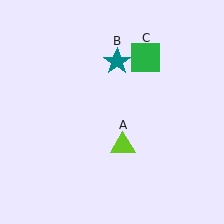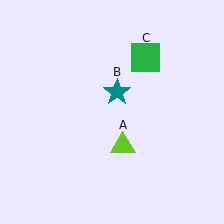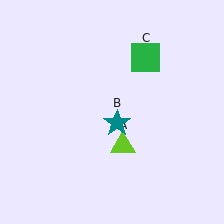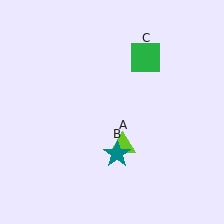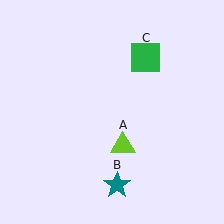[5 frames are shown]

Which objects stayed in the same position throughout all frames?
Lime triangle (object A) and green square (object C) remained stationary.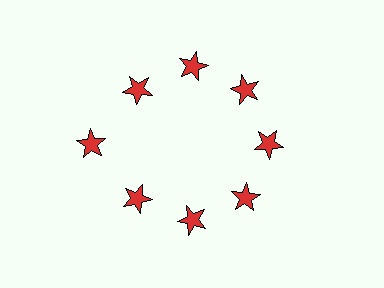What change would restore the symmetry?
The symmetry would be restored by moving it inward, back onto the ring so that all 8 stars sit at equal angles and equal distance from the center.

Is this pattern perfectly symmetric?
No. The 8 red stars are arranged in a ring, but one element near the 9 o'clock position is pushed outward from the center, breaking the 8-fold rotational symmetry.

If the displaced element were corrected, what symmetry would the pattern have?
It would have 8-fold rotational symmetry — the pattern would map onto itself every 45 degrees.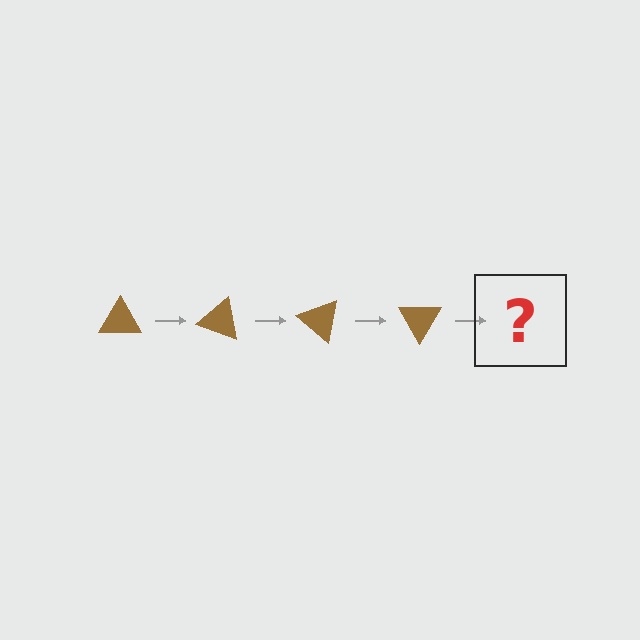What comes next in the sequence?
The next element should be a brown triangle rotated 80 degrees.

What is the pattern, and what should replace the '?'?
The pattern is that the triangle rotates 20 degrees each step. The '?' should be a brown triangle rotated 80 degrees.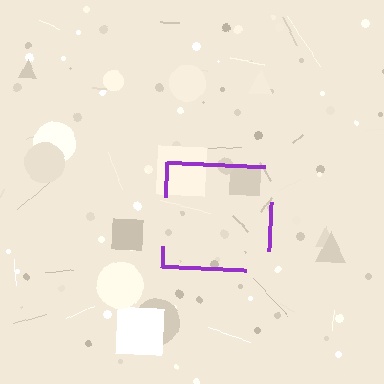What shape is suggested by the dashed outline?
The dashed outline suggests a square.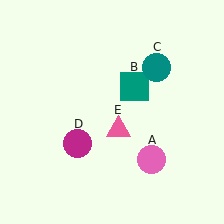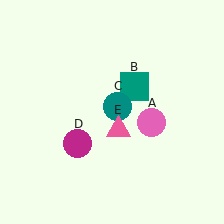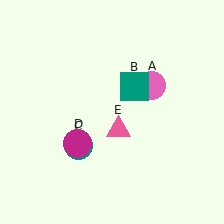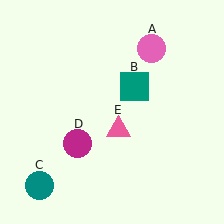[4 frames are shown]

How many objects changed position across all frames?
2 objects changed position: pink circle (object A), teal circle (object C).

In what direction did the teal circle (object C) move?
The teal circle (object C) moved down and to the left.